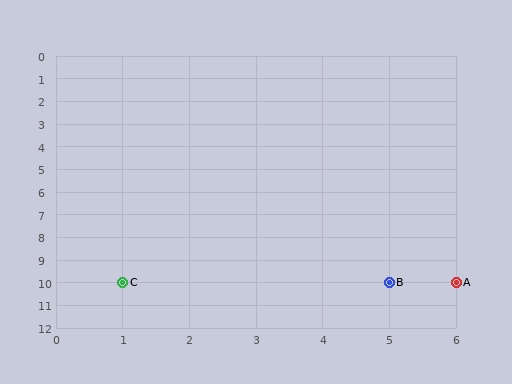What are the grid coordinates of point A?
Point A is at grid coordinates (6, 10).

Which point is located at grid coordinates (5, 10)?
Point B is at (5, 10).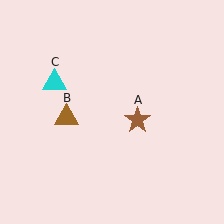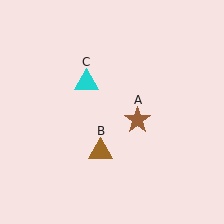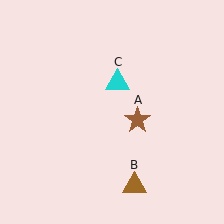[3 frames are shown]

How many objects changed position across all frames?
2 objects changed position: brown triangle (object B), cyan triangle (object C).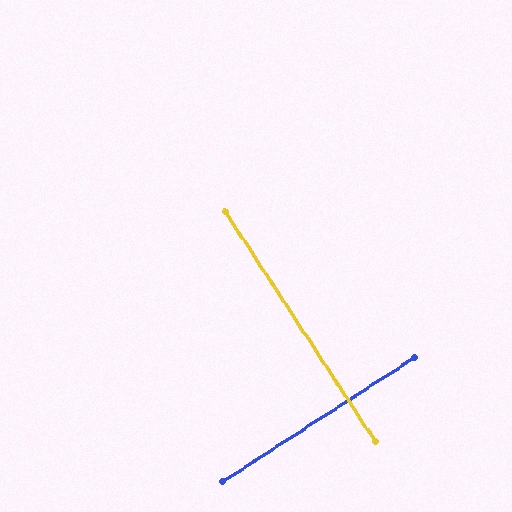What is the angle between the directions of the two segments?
Approximately 90 degrees.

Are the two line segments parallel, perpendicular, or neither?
Perpendicular — they meet at approximately 90°.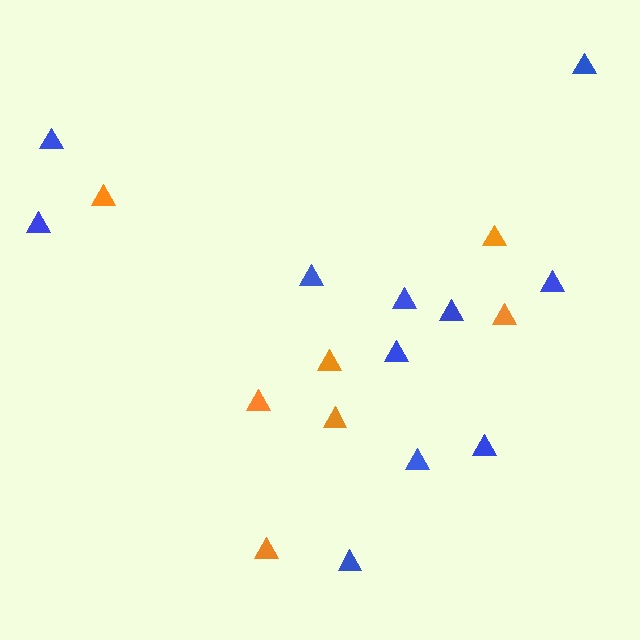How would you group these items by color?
There are 2 groups: one group of orange triangles (7) and one group of blue triangles (11).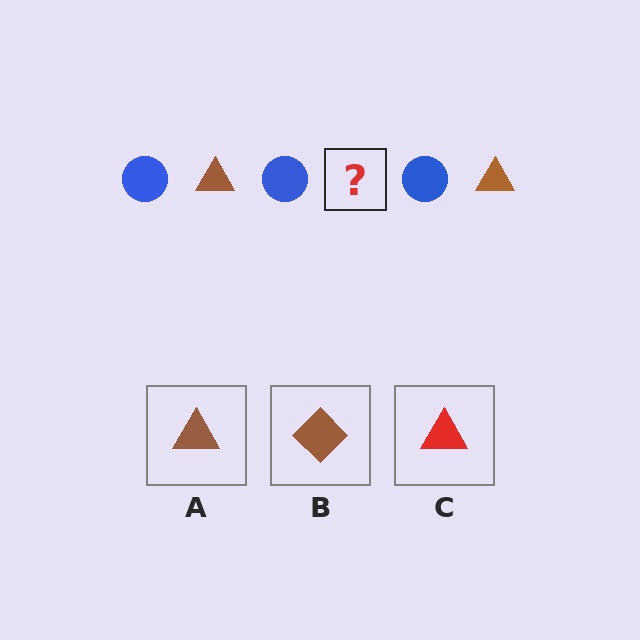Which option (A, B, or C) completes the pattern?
A.